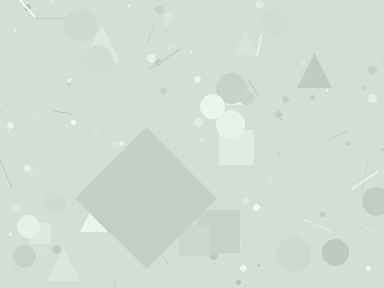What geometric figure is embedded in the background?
A diamond is embedded in the background.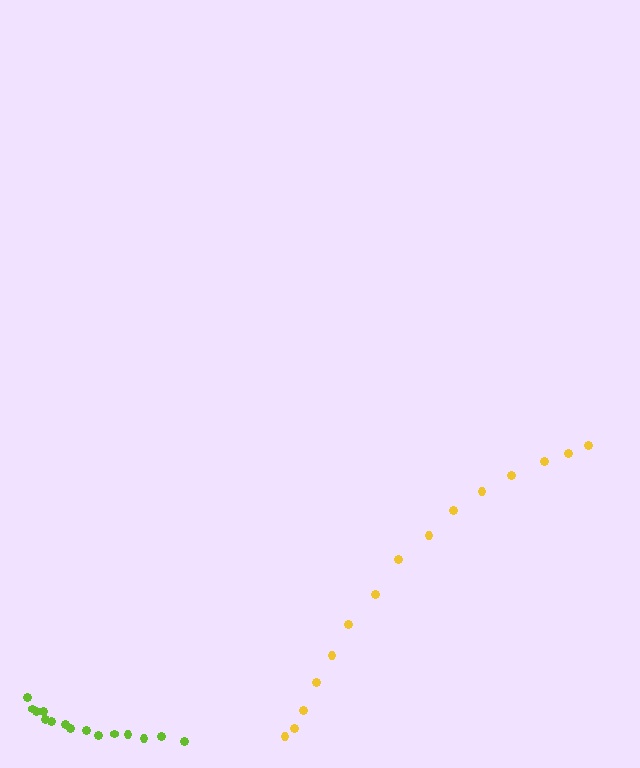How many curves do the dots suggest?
There are 2 distinct paths.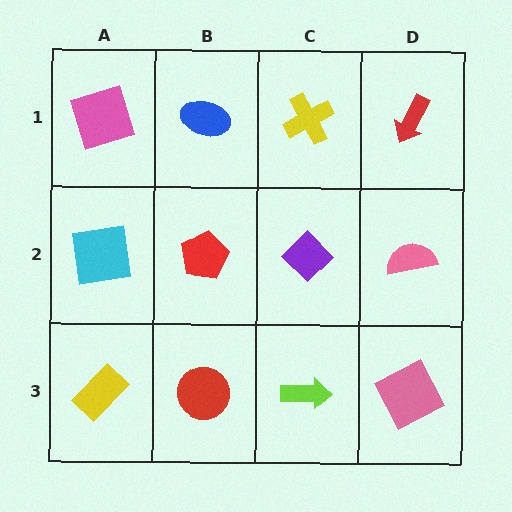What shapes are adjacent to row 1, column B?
A red pentagon (row 2, column B), a pink square (row 1, column A), a yellow cross (row 1, column C).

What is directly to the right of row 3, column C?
A pink square.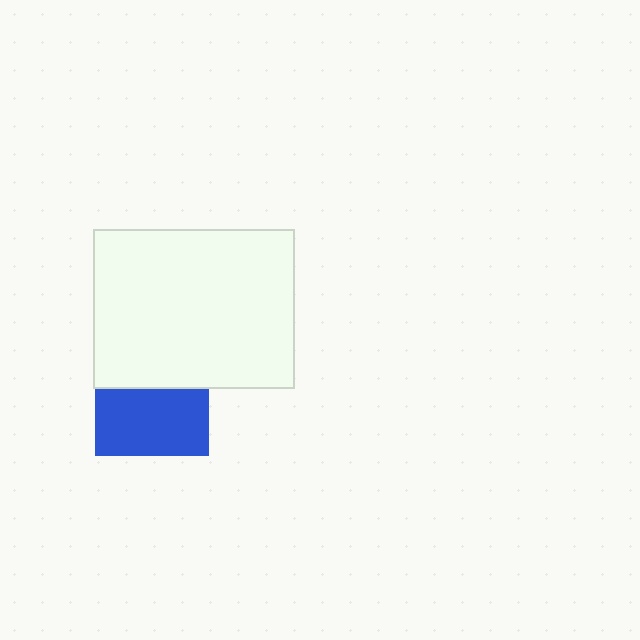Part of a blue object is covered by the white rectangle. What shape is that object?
It is a square.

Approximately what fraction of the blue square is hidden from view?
Roughly 42% of the blue square is hidden behind the white rectangle.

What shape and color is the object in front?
The object in front is a white rectangle.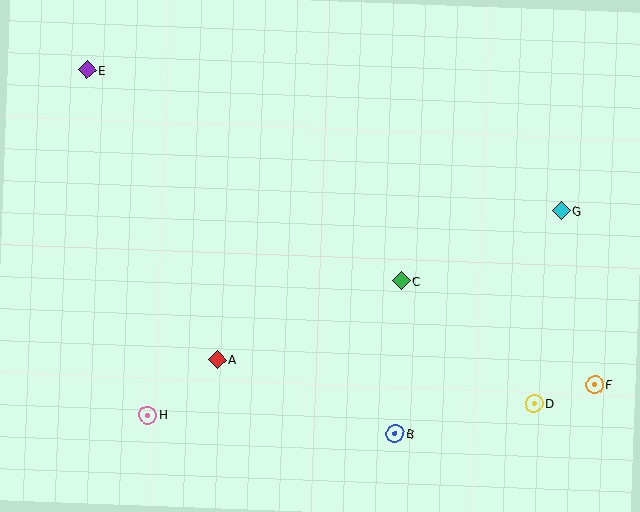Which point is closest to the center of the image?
Point C at (401, 281) is closest to the center.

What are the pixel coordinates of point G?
Point G is at (561, 211).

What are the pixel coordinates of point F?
Point F is at (595, 385).